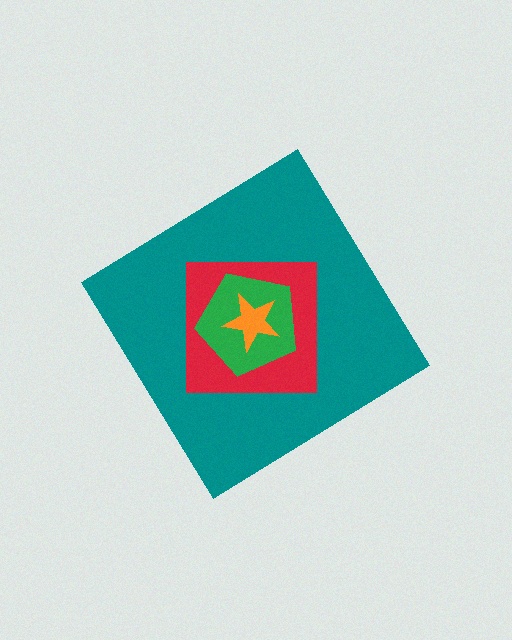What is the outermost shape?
The teal diamond.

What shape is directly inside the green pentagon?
The orange star.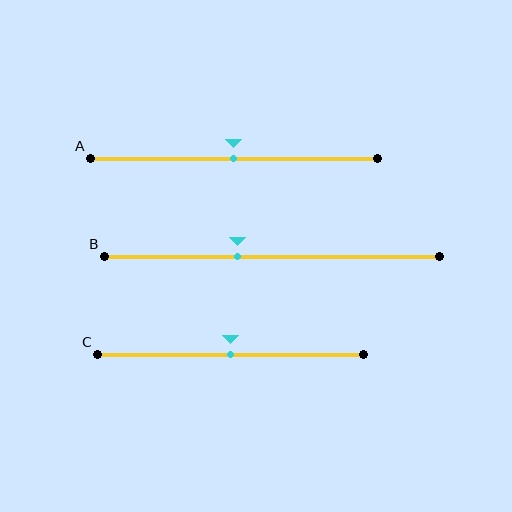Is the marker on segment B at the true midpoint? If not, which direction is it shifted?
No, the marker on segment B is shifted to the left by about 10% of the segment length.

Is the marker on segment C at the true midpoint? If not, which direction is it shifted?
Yes, the marker on segment C is at the true midpoint.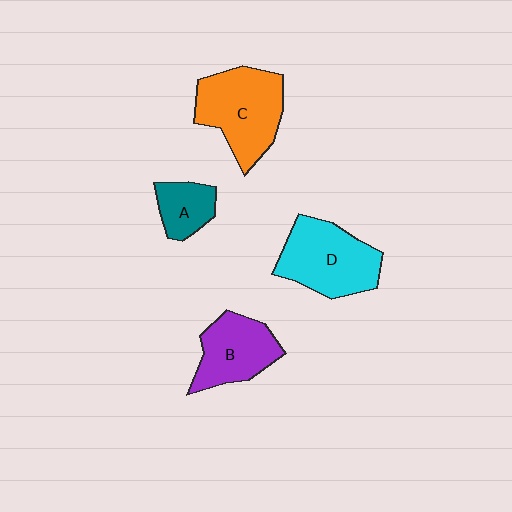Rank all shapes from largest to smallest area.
From largest to smallest: C (orange), D (cyan), B (purple), A (teal).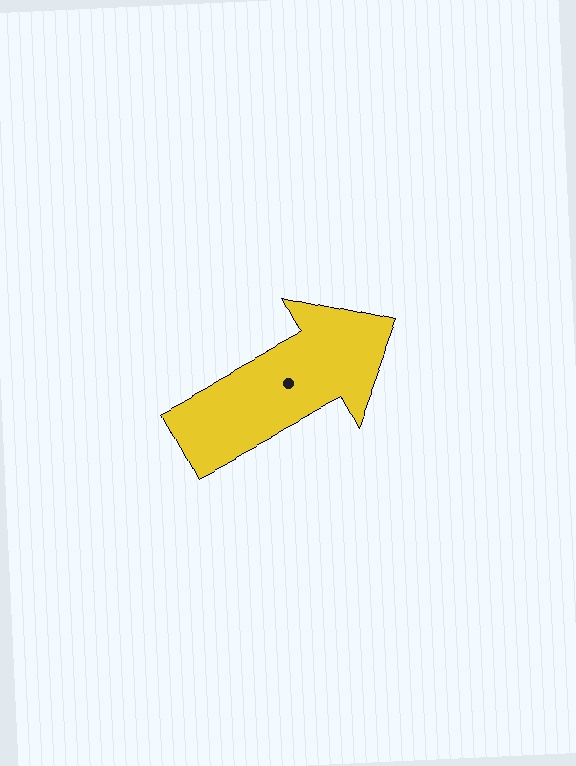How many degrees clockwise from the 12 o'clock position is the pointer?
Approximately 61 degrees.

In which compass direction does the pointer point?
Northeast.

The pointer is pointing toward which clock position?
Roughly 2 o'clock.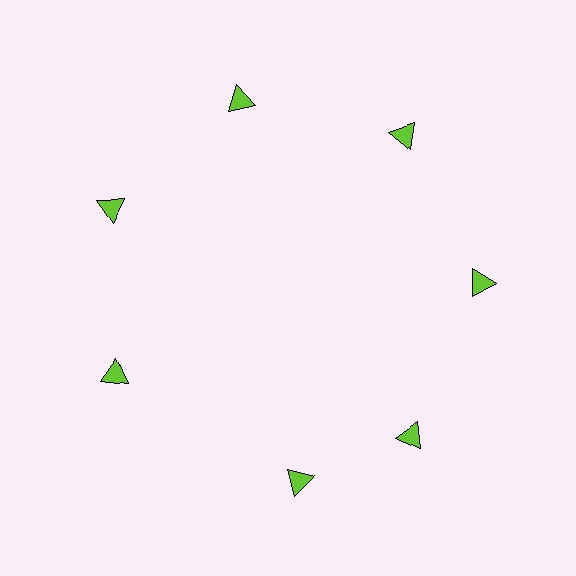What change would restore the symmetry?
The symmetry would be restored by rotating it back into even spacing with its neighbors so that all 7 triangles sit at equal angles and equal distance from the center.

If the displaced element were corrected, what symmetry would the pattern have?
It would have 7-fold rotational symmetry — the pattern would map onto itself every 51 degrees.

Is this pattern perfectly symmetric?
No. The 7 lime triangles are arranged in a ring, but one element near the 6 o'clock position is rotated out of alignment along the ring, breaking the 7-fold rotational symmetry.